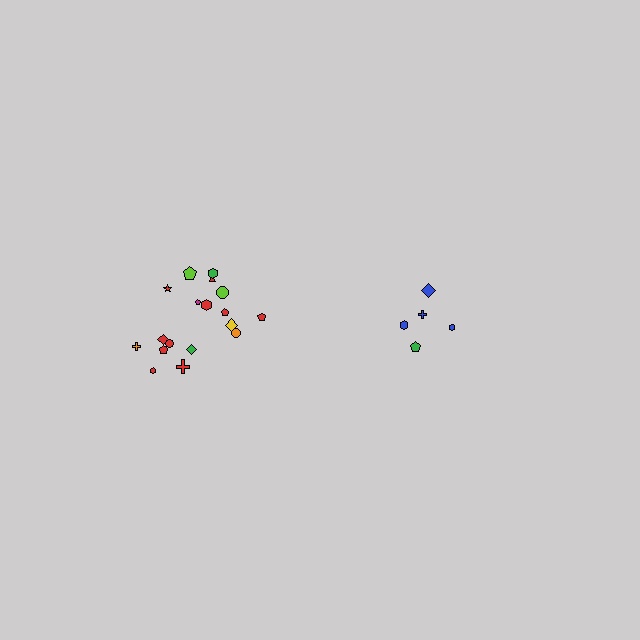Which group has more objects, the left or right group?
The left group.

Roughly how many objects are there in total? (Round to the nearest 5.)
Roughly 25 objects in total.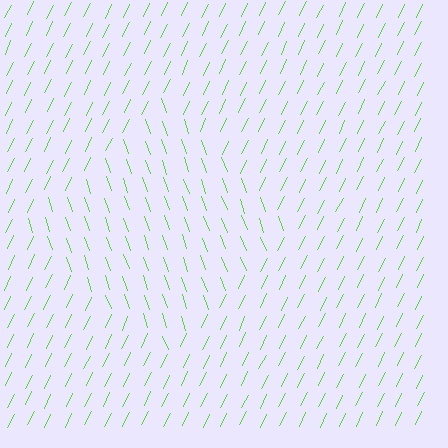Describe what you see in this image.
The image is filled with small lime line segments. A diamond region in the image has lines oriented differently from the surrounding lines, creating a visible texture boundary.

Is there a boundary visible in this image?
Yes, there is a texture boundary formed by a change in line orientation.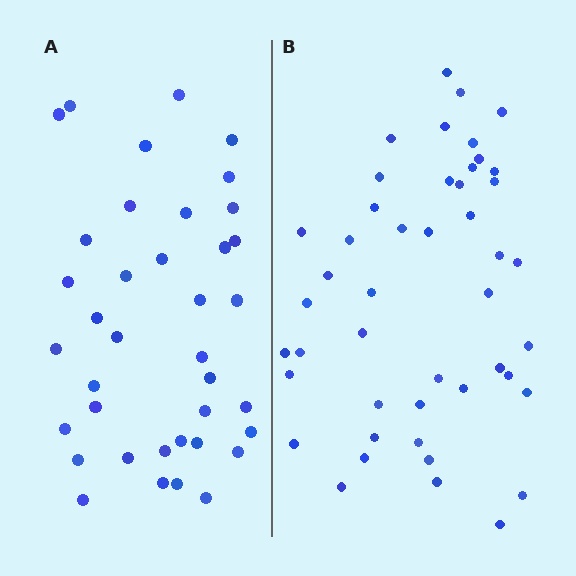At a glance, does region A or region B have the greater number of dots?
Region B (the right region) has more dots.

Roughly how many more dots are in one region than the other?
Region B has roughly 8 or so more dots than region A.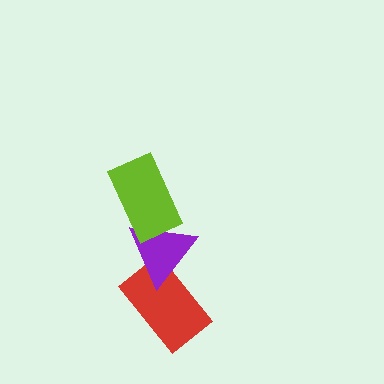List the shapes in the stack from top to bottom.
From top to bottom: the lime rectangle, the purple triangle, the red rectangle.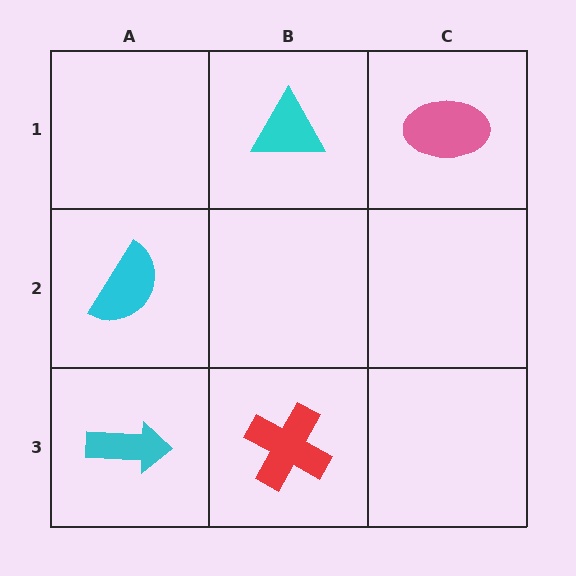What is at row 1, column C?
A pink ellipse.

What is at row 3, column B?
A red cross.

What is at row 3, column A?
A cyan arrow.